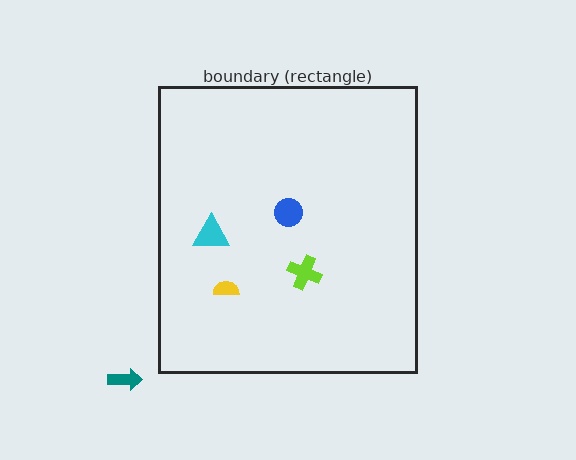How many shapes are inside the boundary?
4 inside, 1 outside.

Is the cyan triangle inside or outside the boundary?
Inside.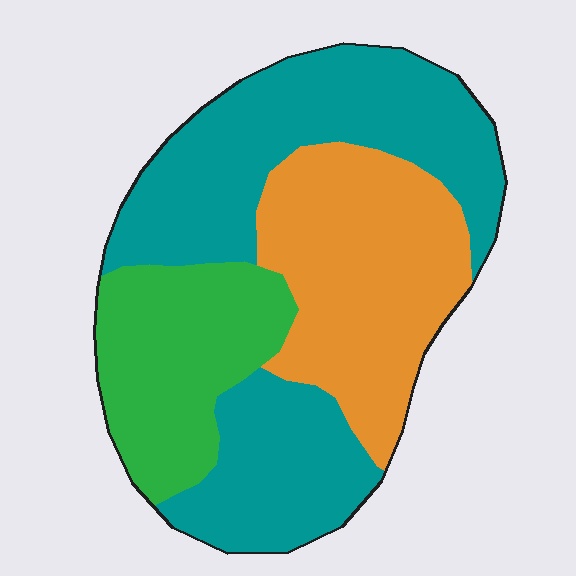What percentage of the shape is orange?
Orange takes up about one third (1/3) of the shape.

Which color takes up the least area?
Green, at roughly 20%.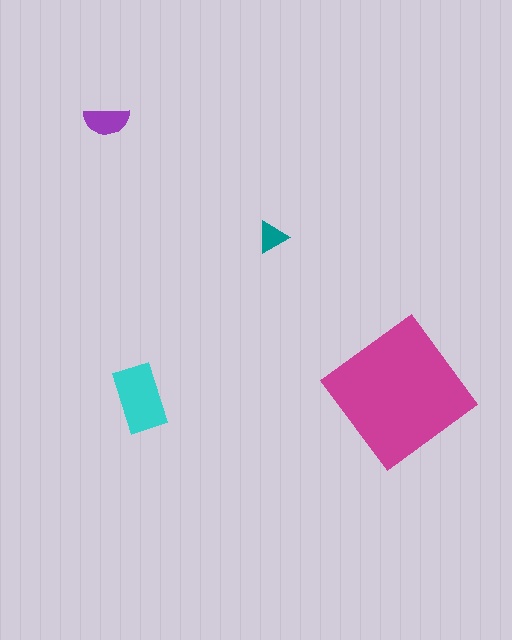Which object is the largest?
The magenta diamond.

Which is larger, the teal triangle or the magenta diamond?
The magenta diamond.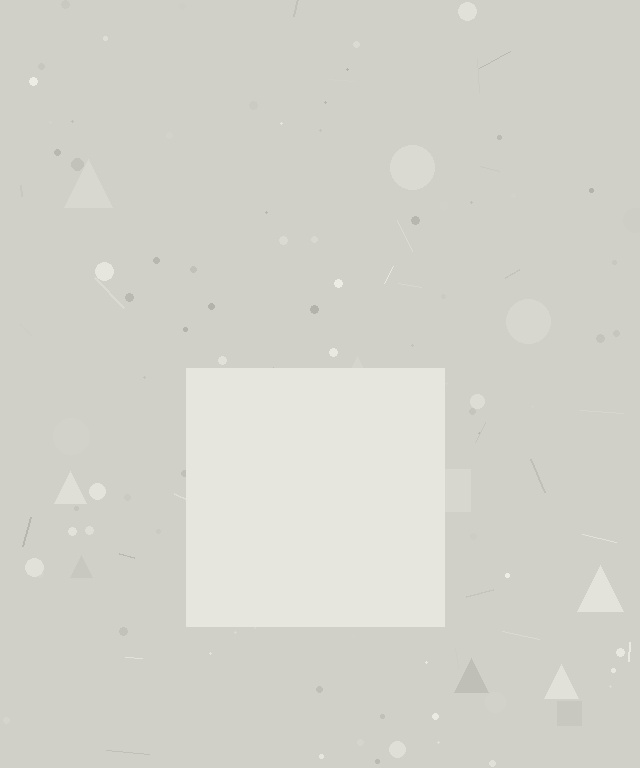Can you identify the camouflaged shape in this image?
The camouflaged shape is a square.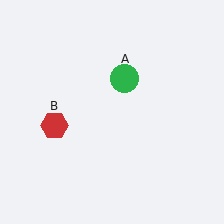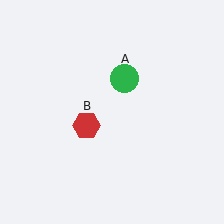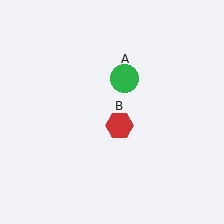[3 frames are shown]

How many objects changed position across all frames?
1 object changed position: red hexagon (object B).